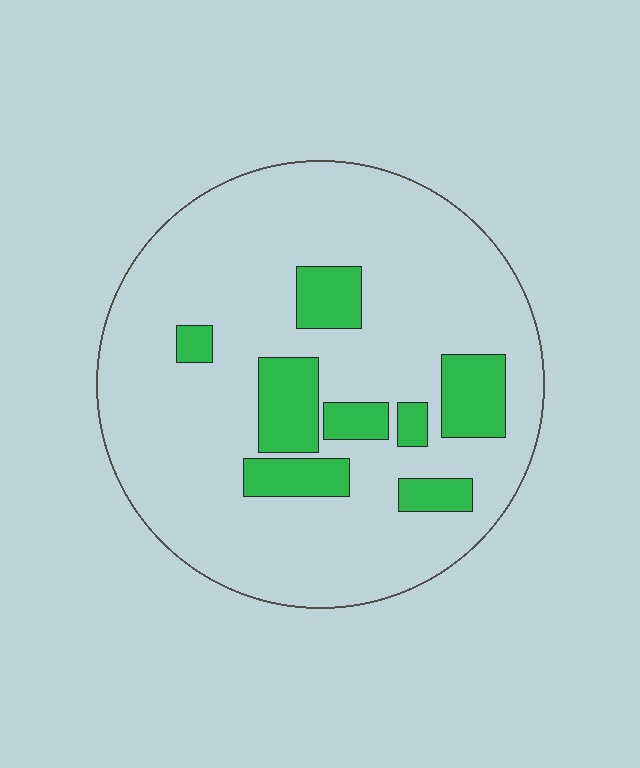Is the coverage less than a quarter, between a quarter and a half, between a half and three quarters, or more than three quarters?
Less than a quarter.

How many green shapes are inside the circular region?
8.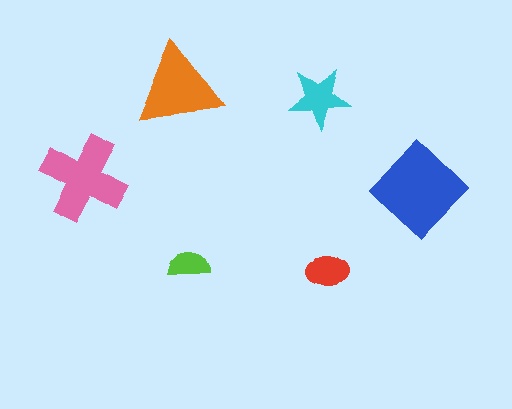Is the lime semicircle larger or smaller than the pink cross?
Smaller.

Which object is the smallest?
The lime semicircle.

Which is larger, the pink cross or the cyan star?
The pink cross.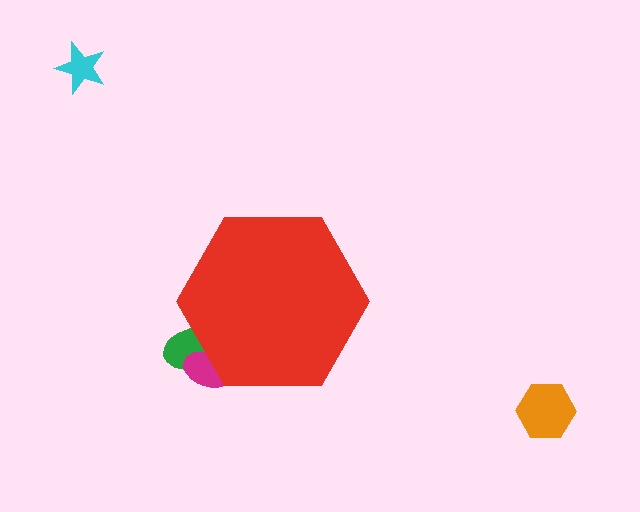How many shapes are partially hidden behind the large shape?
2 shapes are partially hidden.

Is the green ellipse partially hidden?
Yes, the green ellipse is partially hidden behind the red hexagon.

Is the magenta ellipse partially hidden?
Yes, the magenta ellipse is partially hidden behind the red hexagon.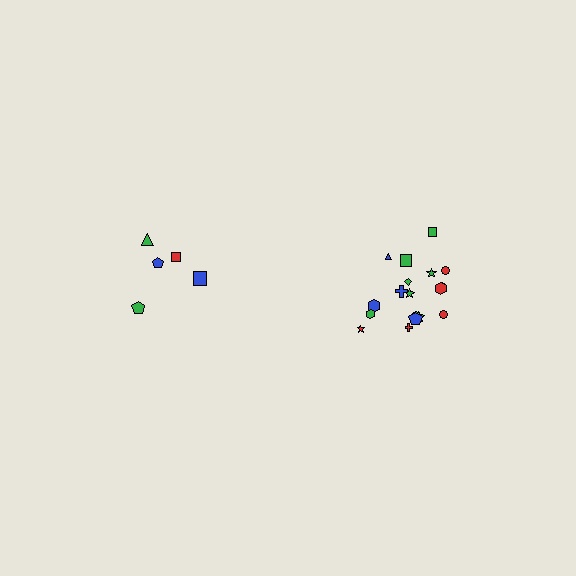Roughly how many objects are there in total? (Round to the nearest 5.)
Roughly 25 objects in total.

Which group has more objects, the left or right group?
The right group.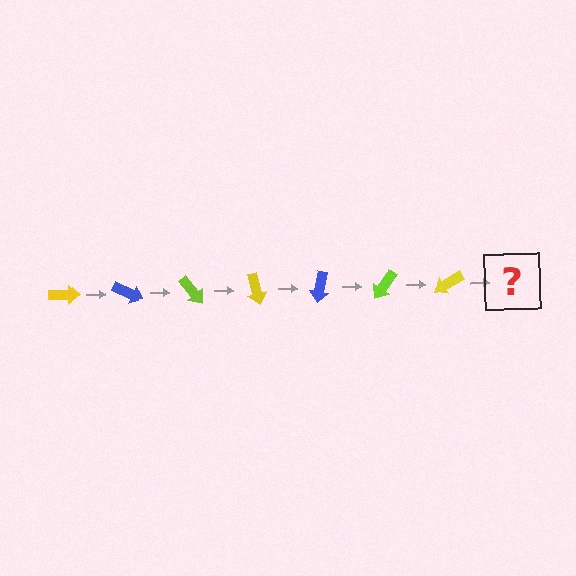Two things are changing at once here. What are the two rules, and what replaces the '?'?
The two rules are that it rotates 25 degrees each step and the color cycles through yellow, blue, and lime. The '?' should be a blue arrow, rotated 175 degrees from the start.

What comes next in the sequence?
The next element should be a blue arrow, rotated 175 degrees from the start.